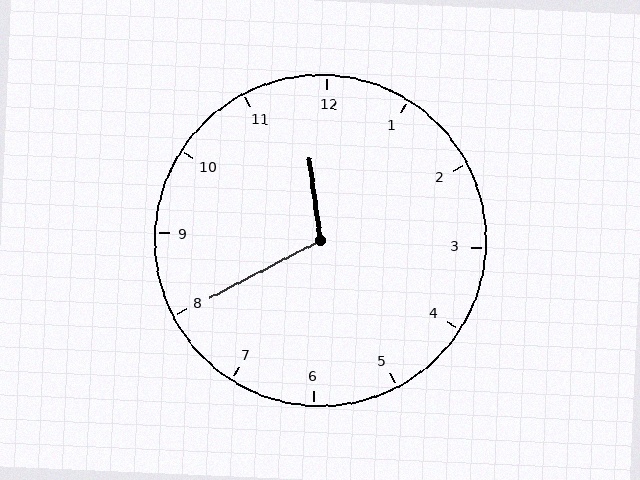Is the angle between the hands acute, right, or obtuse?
It is obtuse.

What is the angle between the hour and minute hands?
Approximately 110 degrees.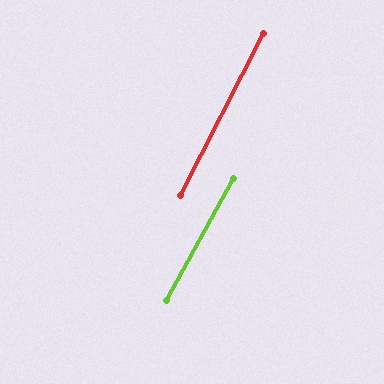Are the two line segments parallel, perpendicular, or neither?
Parallel — their directions differ by only 1.5°.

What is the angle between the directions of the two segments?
Approximately 1 degree.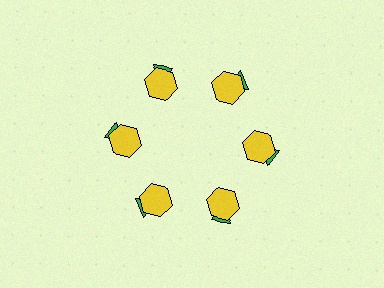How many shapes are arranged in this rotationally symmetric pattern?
There are 12 shapes, arranged in 6 groups of 2.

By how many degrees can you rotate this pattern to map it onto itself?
The pattern maps onto itself every 60 degrees of rotation.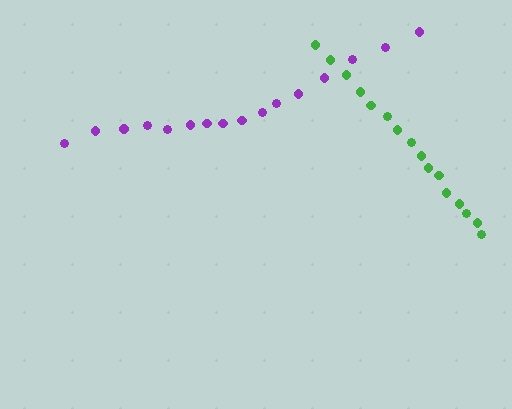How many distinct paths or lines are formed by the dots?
There are 2 distinct paths.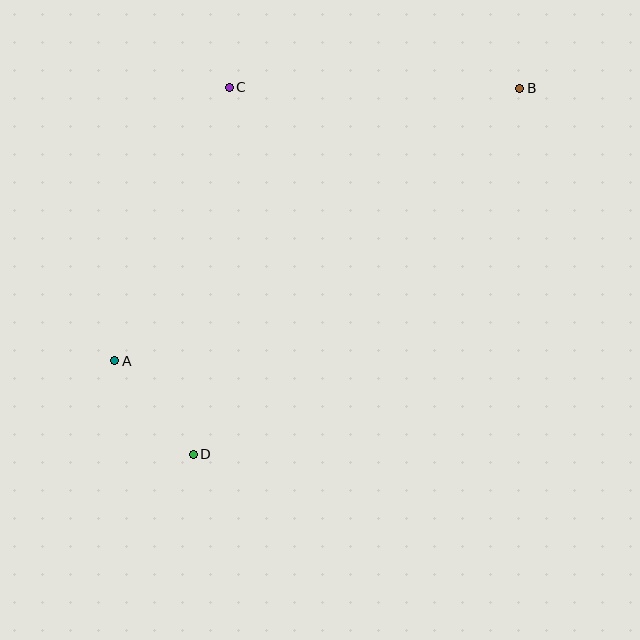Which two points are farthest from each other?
Points B and D are farthest from each other.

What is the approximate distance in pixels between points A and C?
The distance between A and C is approximately 297 pixels.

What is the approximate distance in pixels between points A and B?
The distance between A and B is approximately 488 pixels.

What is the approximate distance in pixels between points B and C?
The distance between B and C is approximately 290 pixels.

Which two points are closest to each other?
Points A and D are closest to each other.